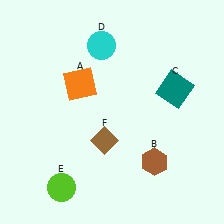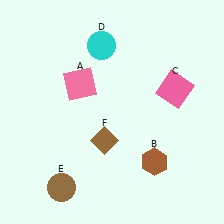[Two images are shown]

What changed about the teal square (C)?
In Image 1, C is teal. In Image 2, it changed to pink.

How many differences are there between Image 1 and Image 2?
There are 3 differences between the two images.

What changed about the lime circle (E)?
In Image 1, E is lime. In Image 2, it changed to brown.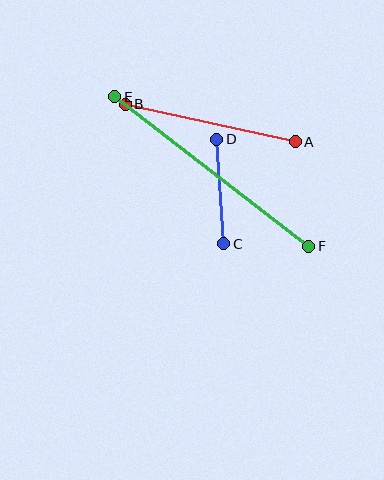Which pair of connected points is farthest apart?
Points E and F are farthest apart.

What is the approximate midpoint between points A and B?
The midpoint is at approximately (210, 123) pixels.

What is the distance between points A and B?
The distance is approximately 174 pixels.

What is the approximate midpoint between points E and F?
The midpoint is at approximately (212, 172) pixels.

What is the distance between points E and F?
The distance is approximately 245 pixels.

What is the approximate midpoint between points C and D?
The midpoint is at approximately (220, 192) pixels.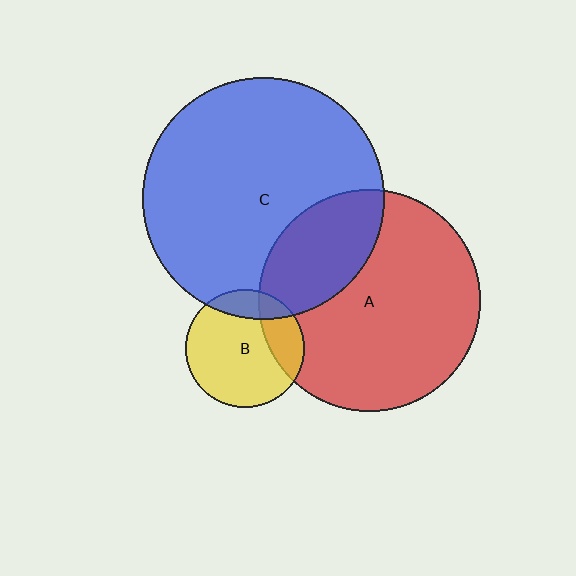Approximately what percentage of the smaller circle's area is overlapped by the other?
Approximately 25%.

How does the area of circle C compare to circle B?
Approximately 4.2 times.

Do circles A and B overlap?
Yes.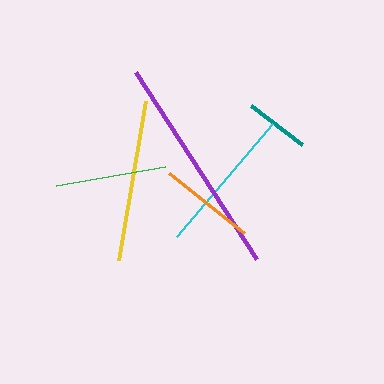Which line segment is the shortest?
The teal line is the shortest at approximately 65 pixels.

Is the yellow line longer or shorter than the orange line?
The yellow line is longer than the orange line.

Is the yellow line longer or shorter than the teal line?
The yellow line is longer than the teal line.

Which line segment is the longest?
The purple line is the longest at approximately 223 pixels.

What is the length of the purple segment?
The purple segment is approximately 223 pixels long.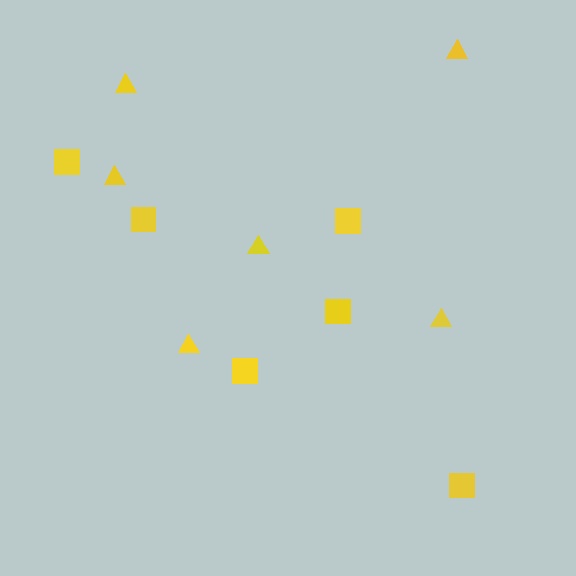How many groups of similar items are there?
There are 2 groups: one group of squares (6) and one group of triangles (6).